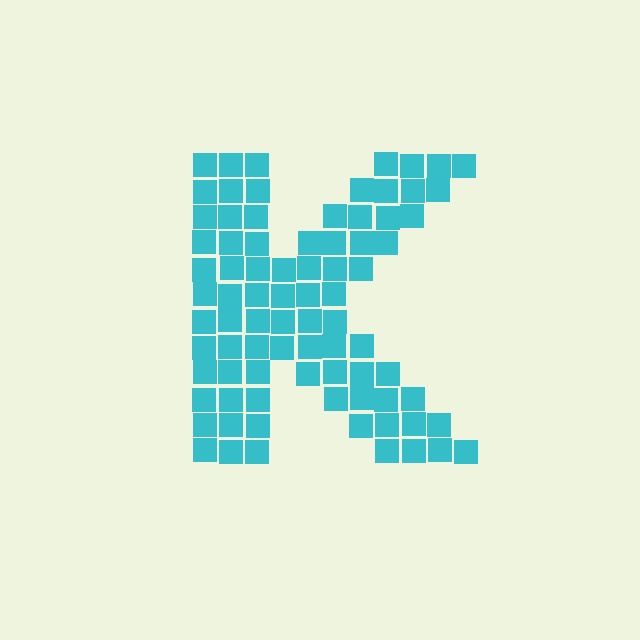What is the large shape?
The large shape is the letter K.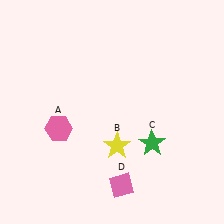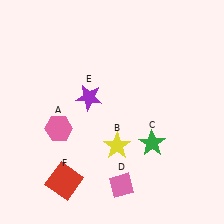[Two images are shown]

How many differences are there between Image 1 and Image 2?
There are 2 differences between the two images.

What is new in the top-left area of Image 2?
A purple star (E) was added in the top-left area of Image 2.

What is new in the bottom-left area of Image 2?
A red square (F) was added in the bottom-left area of Image 2.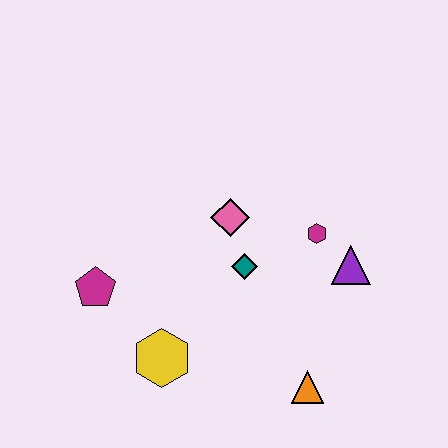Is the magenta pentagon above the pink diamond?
No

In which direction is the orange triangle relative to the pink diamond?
The orange triangle is below the pink diamond.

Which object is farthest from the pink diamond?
The orange triangle is farthest from the pink diamond.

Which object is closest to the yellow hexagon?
The magenta pentagon is closest to the yellow hexagon.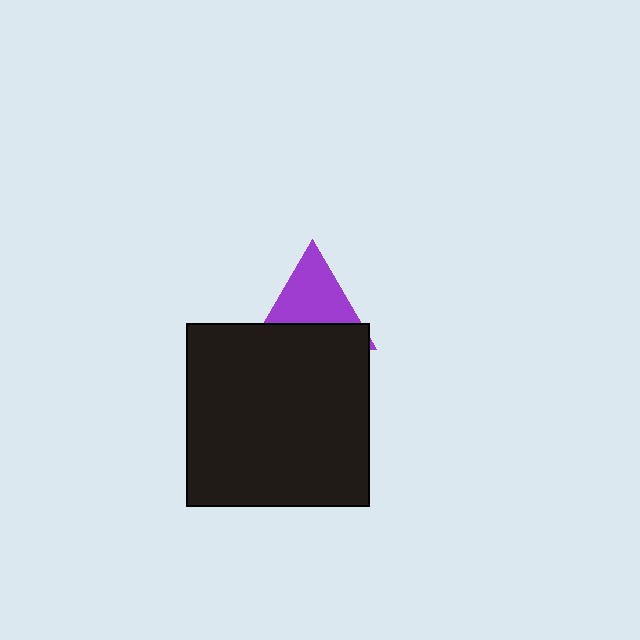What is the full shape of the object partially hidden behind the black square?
The partially hidden object is a purple triangle.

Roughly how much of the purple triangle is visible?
About half of it is visible (roughly 59%).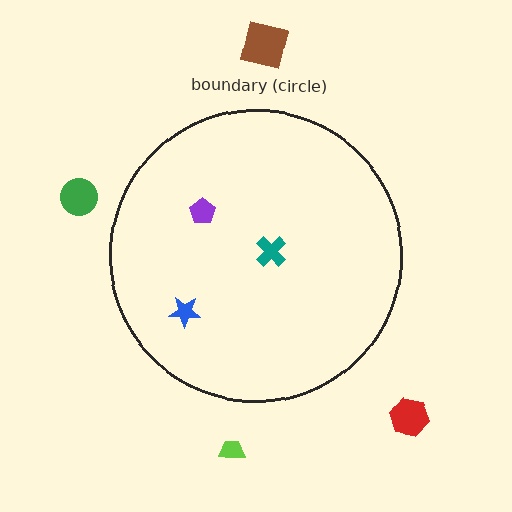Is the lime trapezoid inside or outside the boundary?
Outside.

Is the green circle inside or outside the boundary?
Outside.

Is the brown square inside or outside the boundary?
Outside.